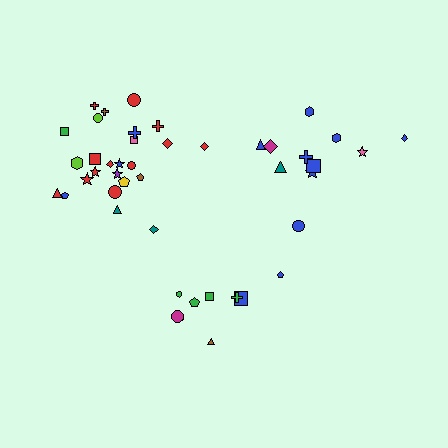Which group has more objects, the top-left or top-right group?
The top-left group.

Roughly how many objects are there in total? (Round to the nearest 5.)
Roughly 45 objects in total.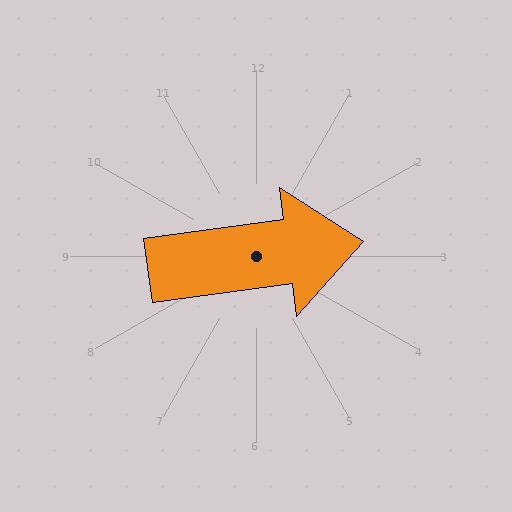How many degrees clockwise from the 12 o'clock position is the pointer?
Approximately 82 degrees.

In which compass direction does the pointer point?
East.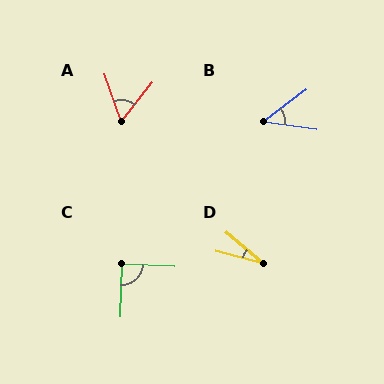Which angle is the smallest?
D, at approximately 26 degrees.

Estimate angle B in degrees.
Approximately 45 degrees.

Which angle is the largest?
C, at approximately 88 degrees.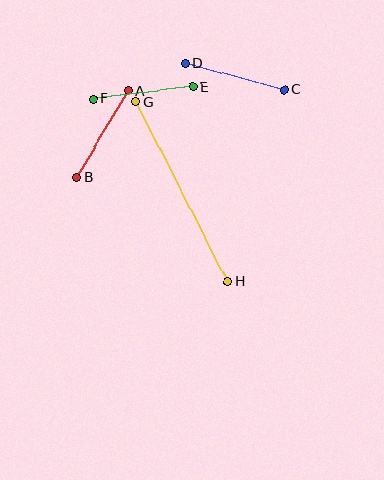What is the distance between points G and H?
The distance is approximately 202 pixels.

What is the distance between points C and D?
The distance is approximately 102 pixels.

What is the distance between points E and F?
The distance is approximately 101 pixels.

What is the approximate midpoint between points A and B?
The midpoint is at approximately (102, 134) pixels.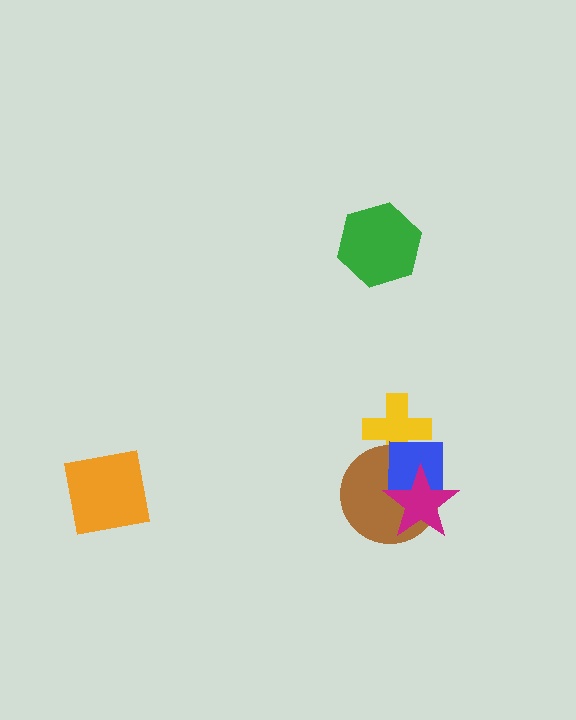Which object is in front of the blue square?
The magenta star is in front of the blue square.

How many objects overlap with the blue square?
3 objects overlap with the blue square.